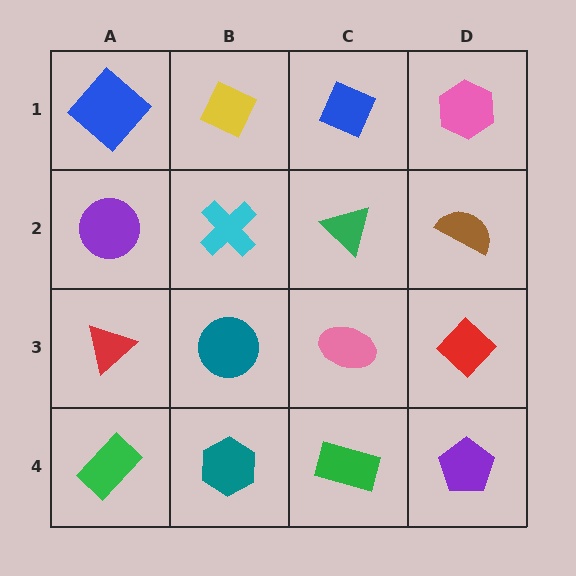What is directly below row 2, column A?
A red triangle.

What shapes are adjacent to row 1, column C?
A green triangle (row 2, column C), a yellow diamond (row 1, column B), a pink hexagon (row 1, column D).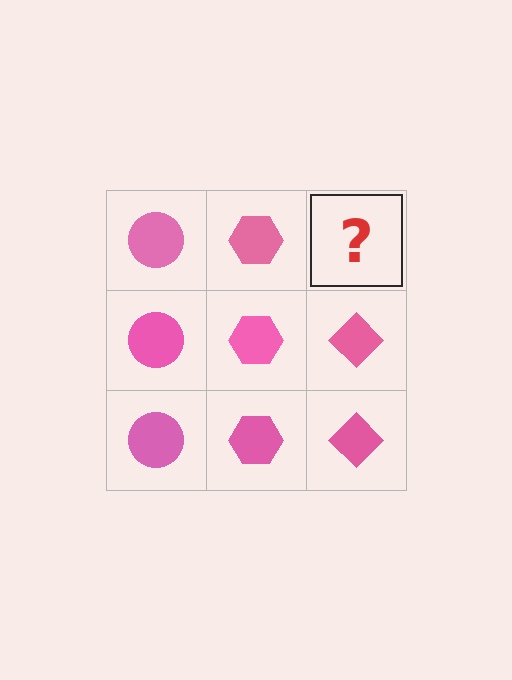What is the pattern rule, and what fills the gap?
The rule is that each column has a consistent shape. The gap should be filled with a pink diamond.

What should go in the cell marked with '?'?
The missing cell should contain a pink diamond.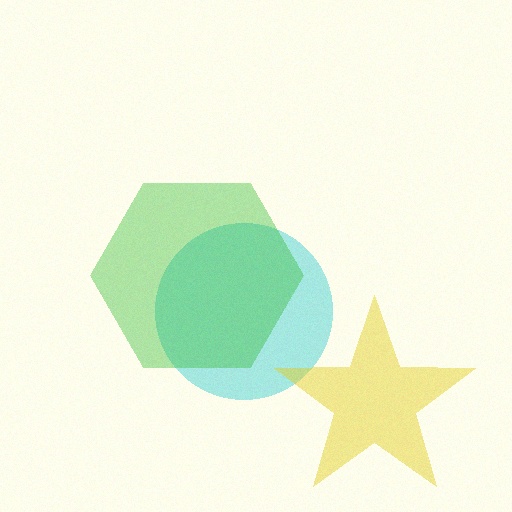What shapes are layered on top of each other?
The layered shapes are: a cyan circle, a green hexagon, a yellow star.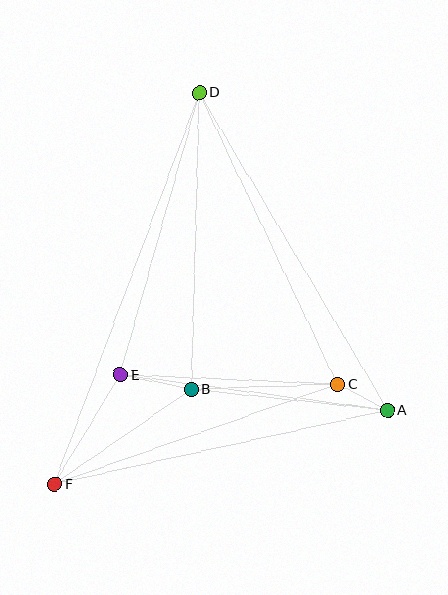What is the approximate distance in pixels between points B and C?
The distance between B and C is approximately 147 pixels.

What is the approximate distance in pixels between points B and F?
The distance between B and F is approximately 167 pixels.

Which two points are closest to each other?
Points A and C are closest to each other.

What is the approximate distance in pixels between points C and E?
The distance between C and E is approximately 218 pixels.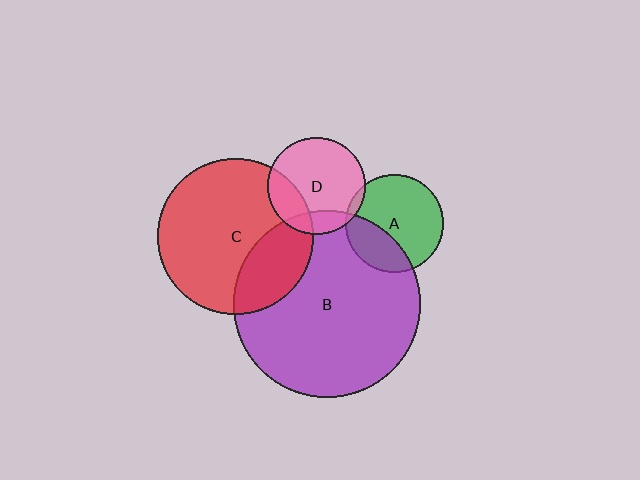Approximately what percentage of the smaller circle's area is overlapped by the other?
Approximately 15%.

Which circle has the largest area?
Circle B (purple).